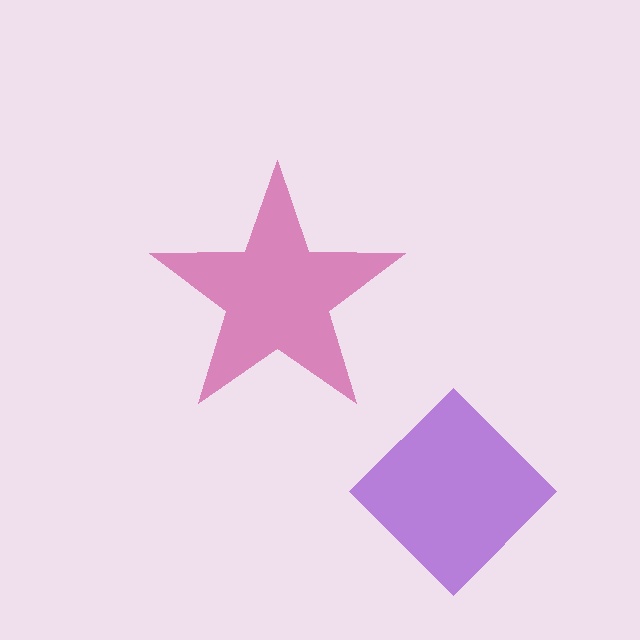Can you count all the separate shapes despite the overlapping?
Yes, there are 2 separate shapes.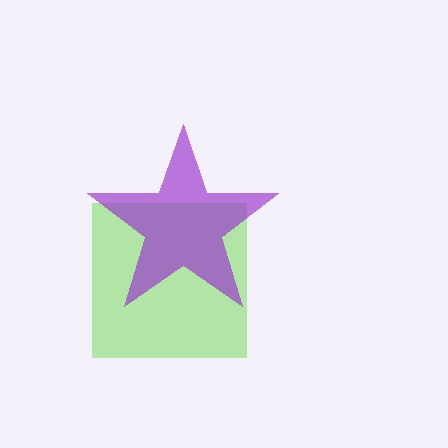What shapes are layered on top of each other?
The layered shapes are: a lime square, a purple star.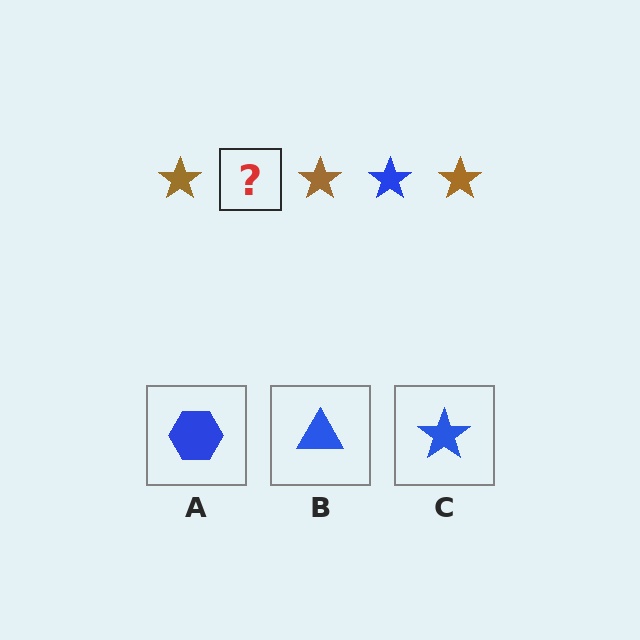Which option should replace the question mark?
Option C.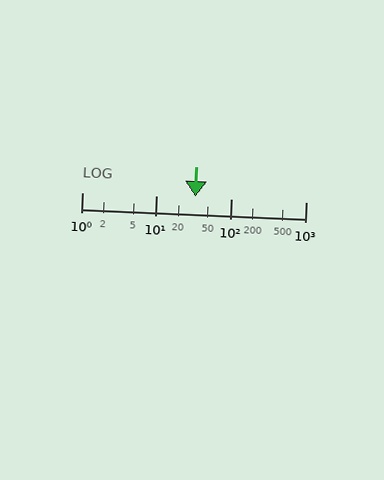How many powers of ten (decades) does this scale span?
The scale spans 3 decades, from 1 to 1000.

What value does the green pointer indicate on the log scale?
The pointer indicates approximately 33.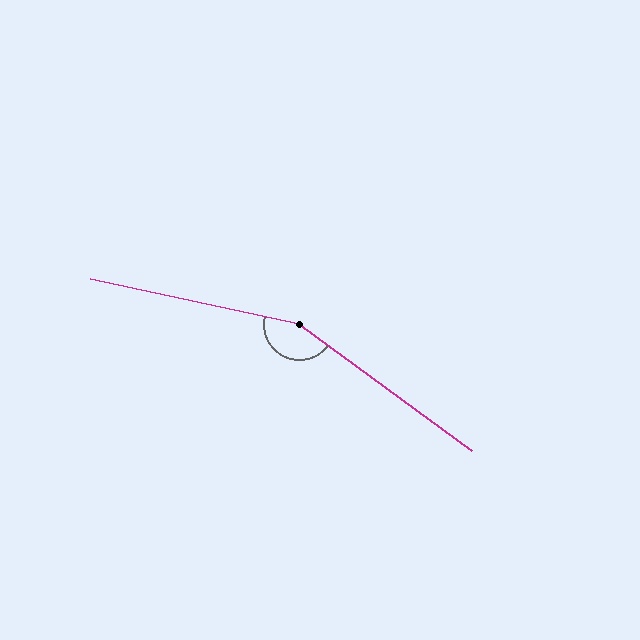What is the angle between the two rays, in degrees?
Approximately 156 degrees.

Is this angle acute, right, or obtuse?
It is obtuse.